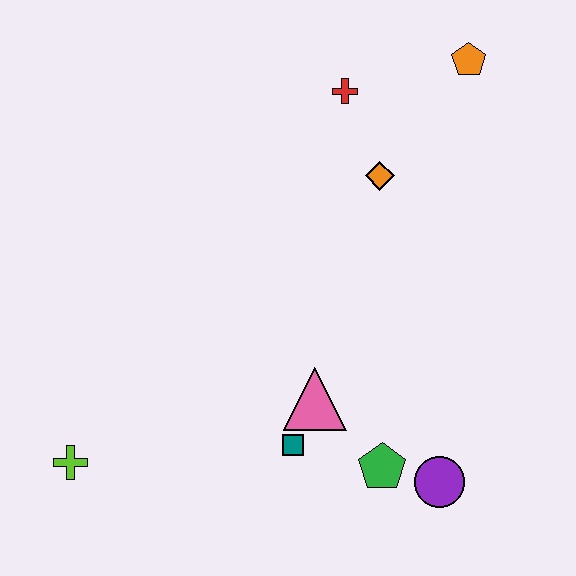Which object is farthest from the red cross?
The lime cross is farthest from the red cross.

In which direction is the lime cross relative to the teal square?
The lime cross is to the left of the teal square.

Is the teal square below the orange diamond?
Yes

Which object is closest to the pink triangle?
The teal square is closest to the pink triangle.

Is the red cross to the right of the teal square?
Yes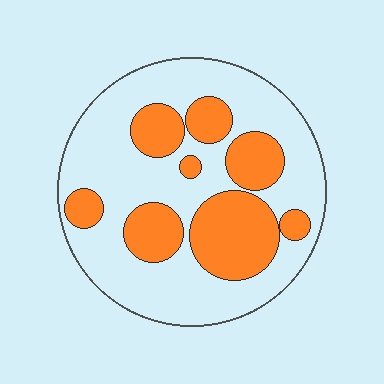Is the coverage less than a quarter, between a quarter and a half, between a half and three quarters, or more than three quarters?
Between a quarter and a half.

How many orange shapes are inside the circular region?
8.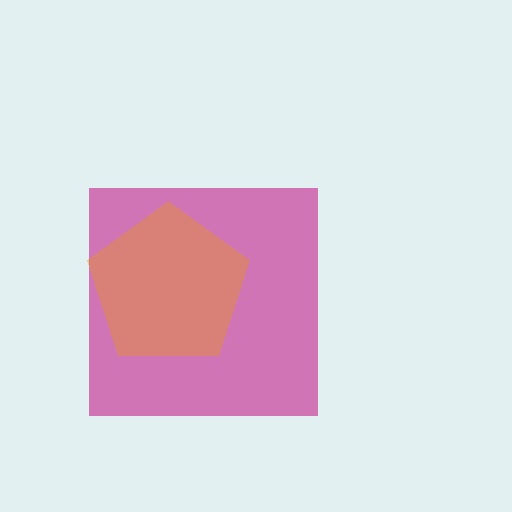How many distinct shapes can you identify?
There are 2 distinct shapes: a magenta square, an orange pentagon.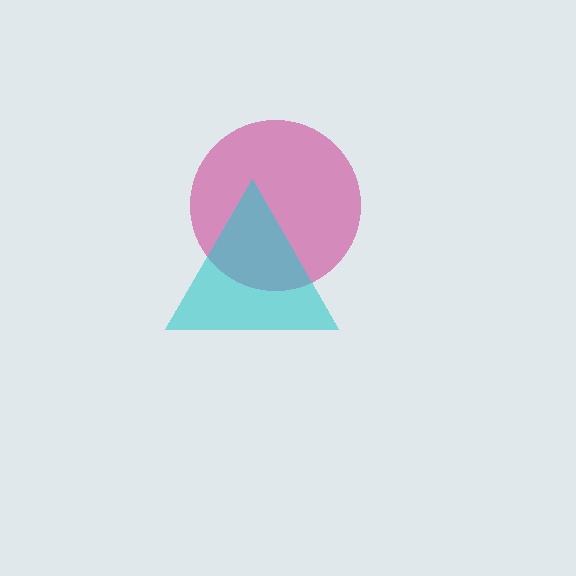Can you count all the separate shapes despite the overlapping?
Yes, there are 2 separate shapes.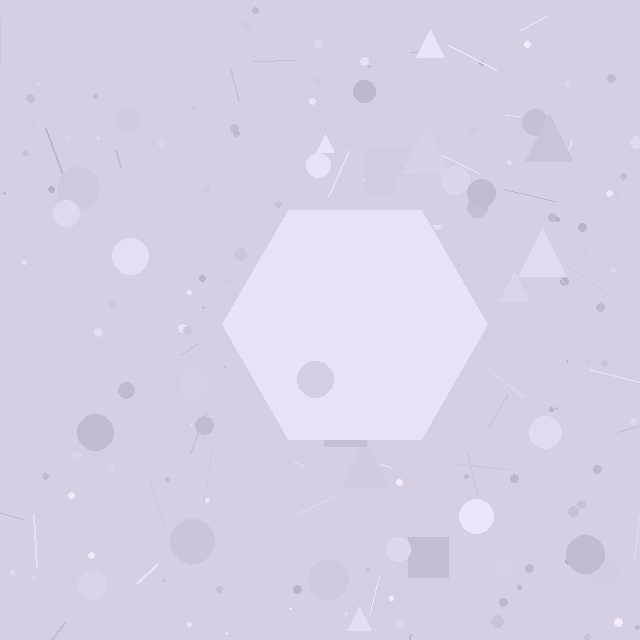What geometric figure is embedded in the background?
A hexagon is embedded in the background.